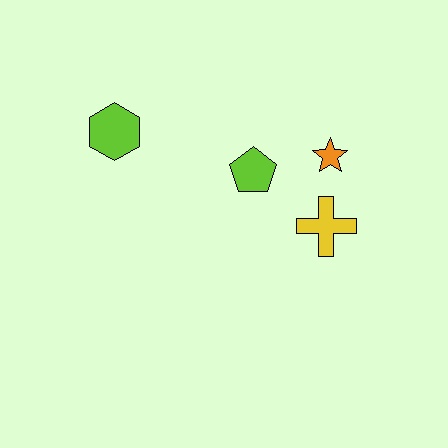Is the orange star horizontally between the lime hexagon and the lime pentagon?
No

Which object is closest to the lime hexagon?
The lime pentagon is closest to the lime hexagon.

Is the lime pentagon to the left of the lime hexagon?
No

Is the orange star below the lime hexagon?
Yes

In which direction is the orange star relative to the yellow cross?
The orange star is above the yellow cross.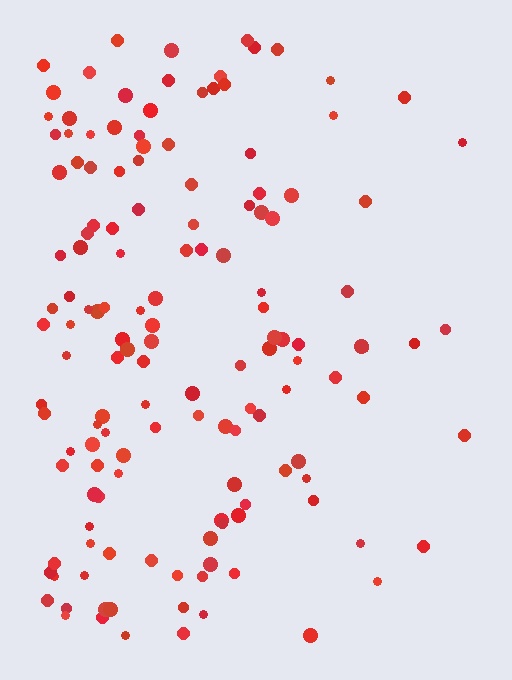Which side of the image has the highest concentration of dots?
The left.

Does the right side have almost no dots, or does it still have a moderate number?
Still a moderate number, just noticeably fewer than the left.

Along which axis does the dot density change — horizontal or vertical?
Horizontal.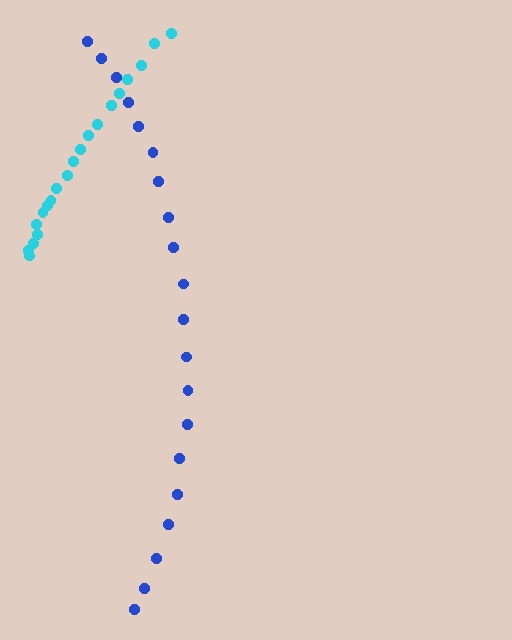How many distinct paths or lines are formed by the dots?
There are 2 distinct paths.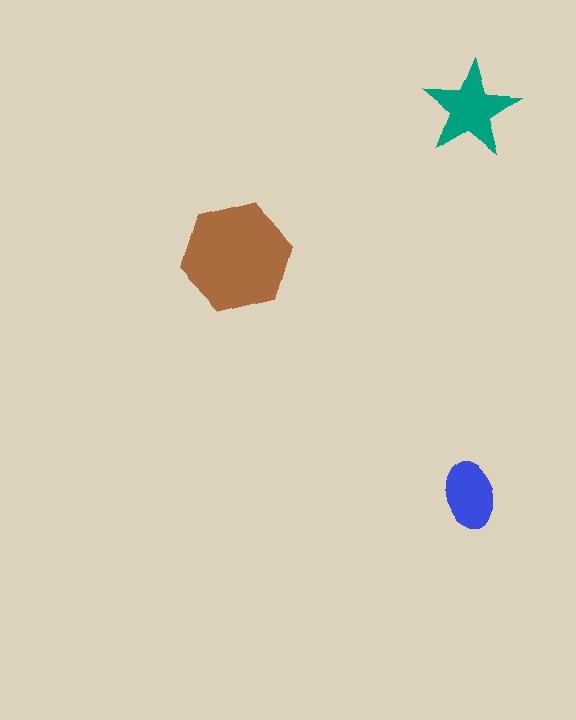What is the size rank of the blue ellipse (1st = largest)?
3rd.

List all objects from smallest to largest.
The blue ellipse, the teal star, the brown hexagon.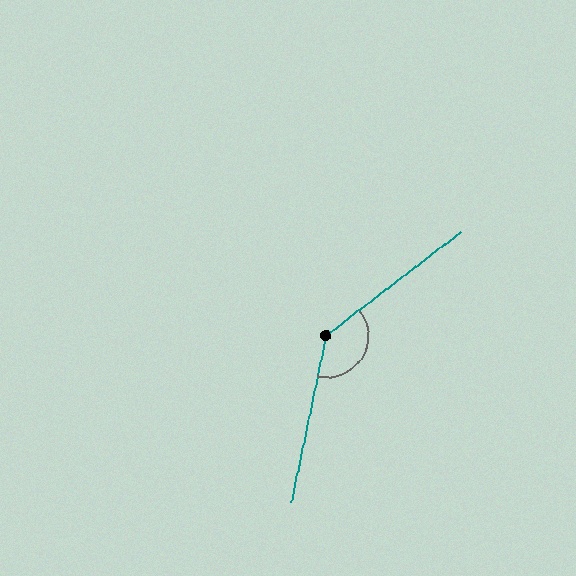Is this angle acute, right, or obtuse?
It is obtuse.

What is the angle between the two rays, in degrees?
Approximately 139 degrees.